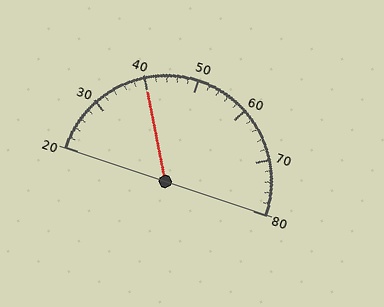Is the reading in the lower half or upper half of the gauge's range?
The reading is in the lower half of the range (20 to 80).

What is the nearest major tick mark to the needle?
The nearest major tick mark is 40.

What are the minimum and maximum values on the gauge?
The gauge ranges from 20 to 80.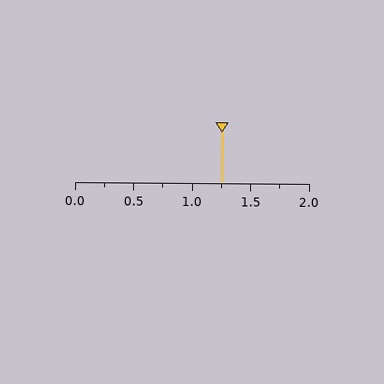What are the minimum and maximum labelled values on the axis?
The axis runs from 0.0 to 2.0.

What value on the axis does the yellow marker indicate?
The marker indicates approximately 1.25.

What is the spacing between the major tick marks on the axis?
The major ticks are spaced 0.5 apart.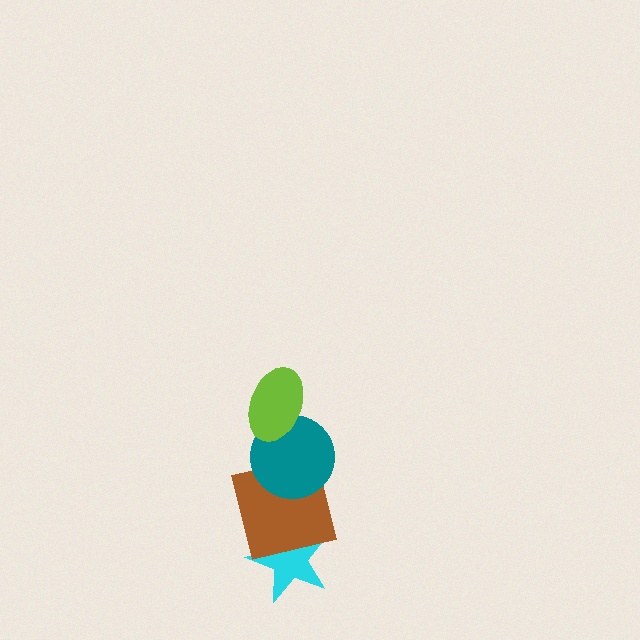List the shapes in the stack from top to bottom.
From top to bottom: the lime ellipse, the teal circle, the brown square, the cyan star.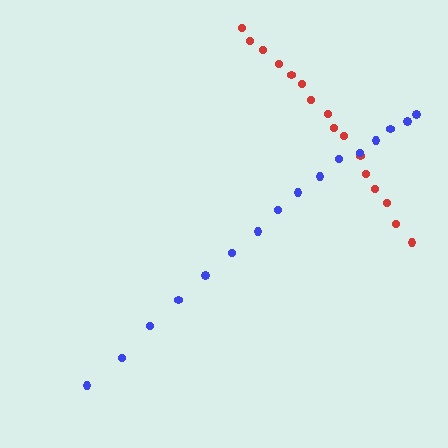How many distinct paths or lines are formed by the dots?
There are 2 distinct paths.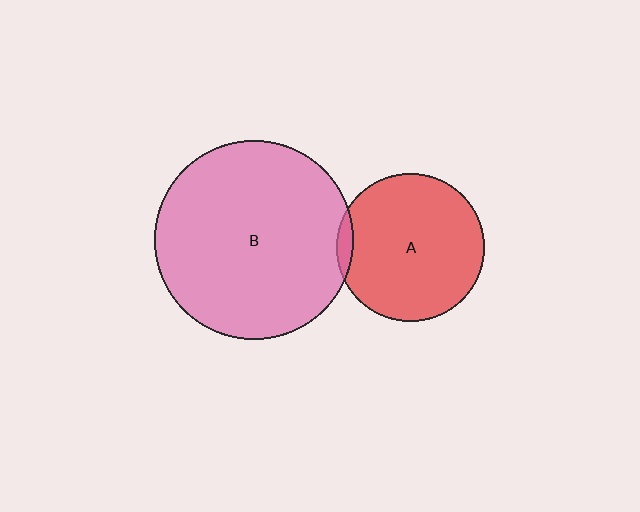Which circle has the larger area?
Circle B (pink).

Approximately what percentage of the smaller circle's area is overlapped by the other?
Approximately 5%.